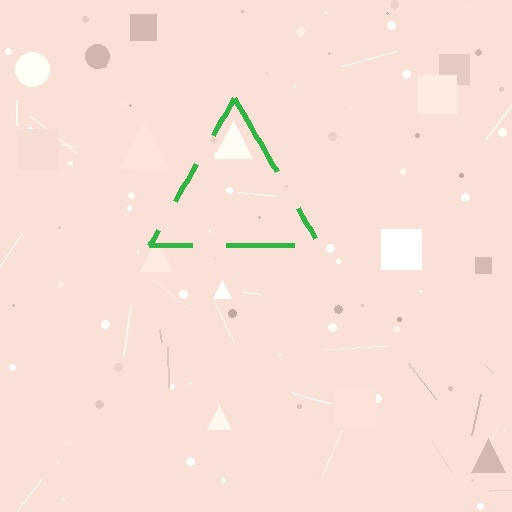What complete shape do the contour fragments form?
The contour fragments form a triangle.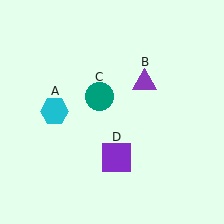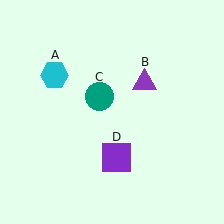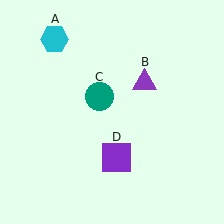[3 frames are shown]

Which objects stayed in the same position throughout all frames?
Purple triangle (object B) and teal circle (object C) and purple square (object D) remained stationary.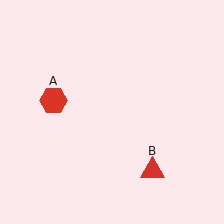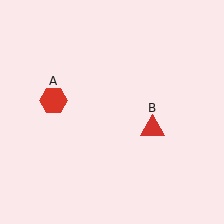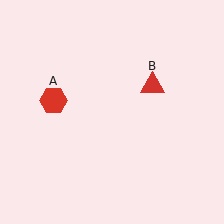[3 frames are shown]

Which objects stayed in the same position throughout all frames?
Red hexagon (object A) remained stationary.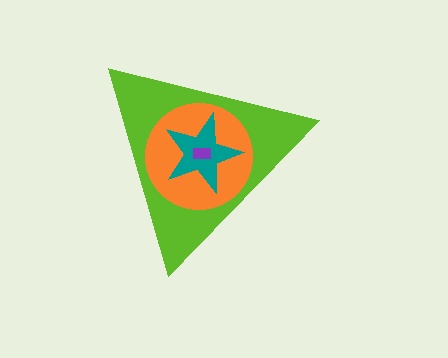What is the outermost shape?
The lime triangle.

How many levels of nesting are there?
4.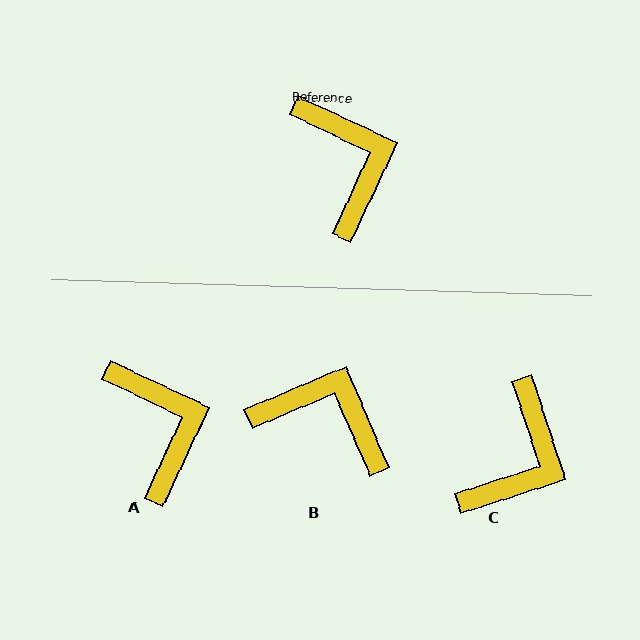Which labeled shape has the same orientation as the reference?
A.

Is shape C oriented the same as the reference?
No, it is off by about 47 degrees.